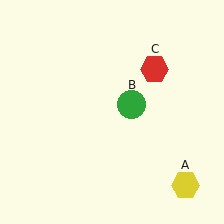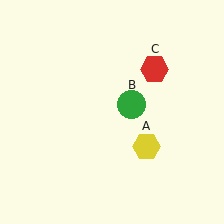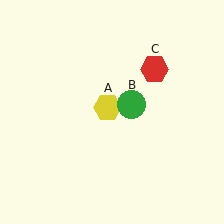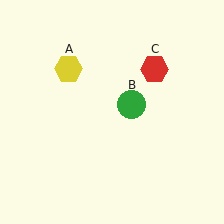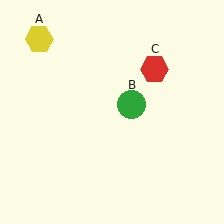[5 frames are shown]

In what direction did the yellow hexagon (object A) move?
The yellow hexagon (object A) moved up and to the left.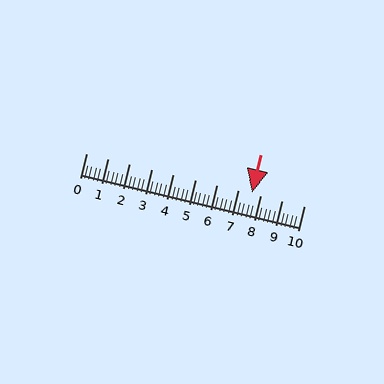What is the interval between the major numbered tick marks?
The major tick marks are spaced 1 units apart.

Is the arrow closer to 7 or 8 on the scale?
The arrow is closer to 8.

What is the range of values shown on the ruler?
The ruler shows values from 0 to 10.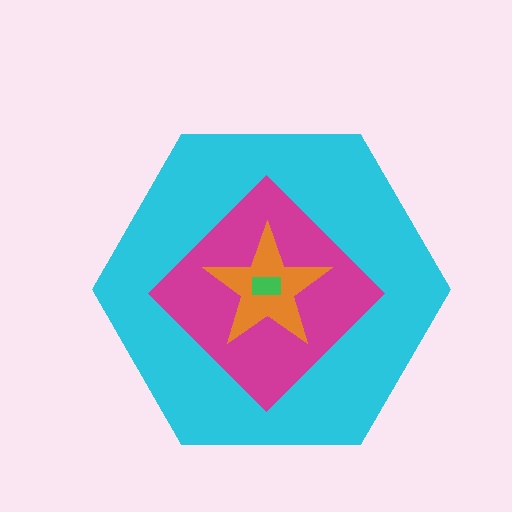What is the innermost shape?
The green rectangle.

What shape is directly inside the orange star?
The green rectangle.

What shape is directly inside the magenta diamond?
The orange star.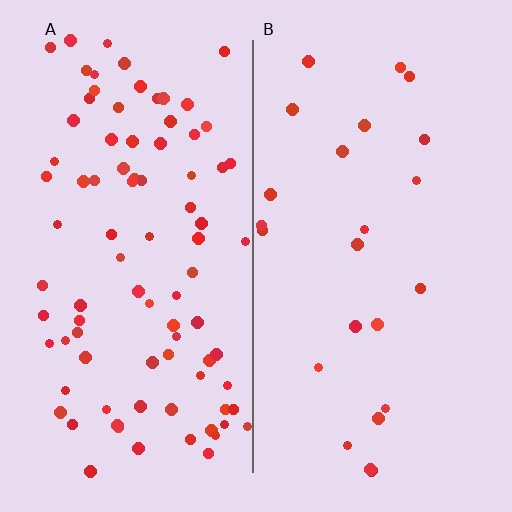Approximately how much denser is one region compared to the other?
Approximately 3.7× — region A over region B.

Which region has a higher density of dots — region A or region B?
A (the left).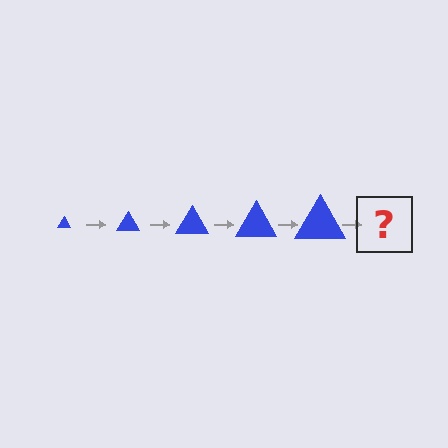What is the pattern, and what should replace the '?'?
The pattern is that the triangle gets progressively larger each step. The '?' should be a blue triangle, larger than the previous one.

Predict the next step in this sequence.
The next step is a blue triangle, larger than the previous one.